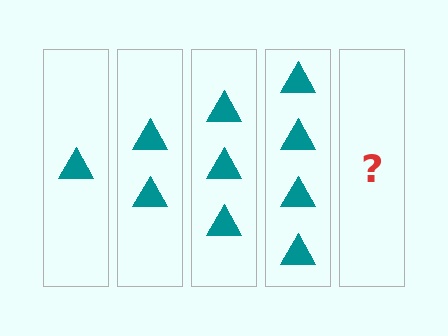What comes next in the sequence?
The next element should be 5 triangles.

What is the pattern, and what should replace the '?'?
The pattern is that each step adds one more triangle. The '?' should be 5 triangles.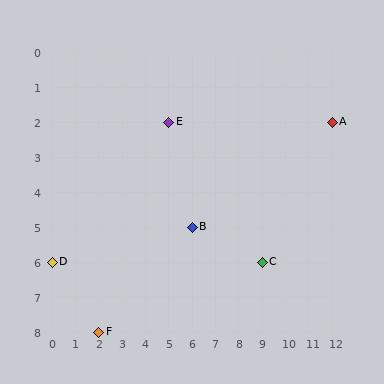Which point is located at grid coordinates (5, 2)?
Point E is at (5, 2).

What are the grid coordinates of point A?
Point A is at grid coordinates (12, 2).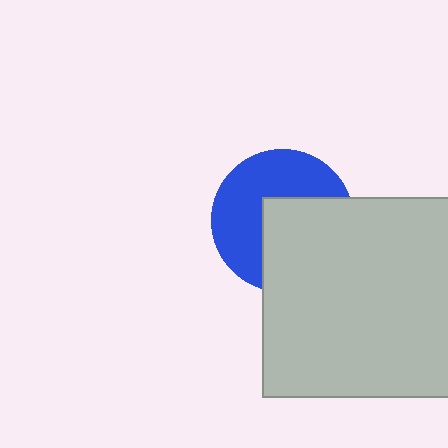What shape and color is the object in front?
The object in front is a light gray rectangle.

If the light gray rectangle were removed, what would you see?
You would see the complete blue circle.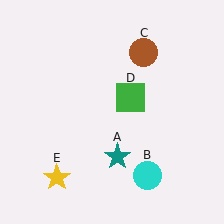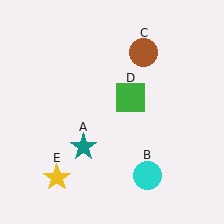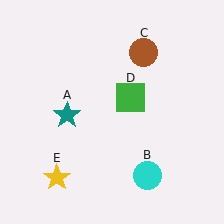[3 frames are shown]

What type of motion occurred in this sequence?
The teal star (object A) rotated clockwise around the center of the scene.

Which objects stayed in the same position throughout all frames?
Cyan circle (object B) and brown circle (object C) and green square (object D) and yellow star (object E) remained stationary.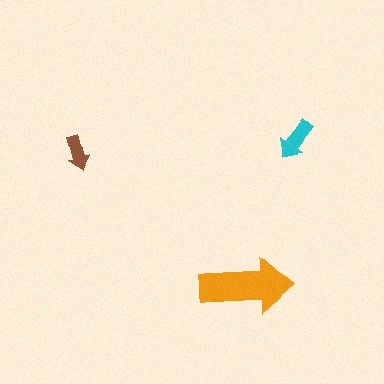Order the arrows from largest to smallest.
the orange one, the cyan one, the brown one.